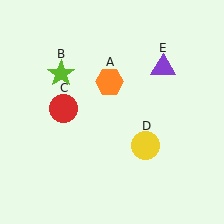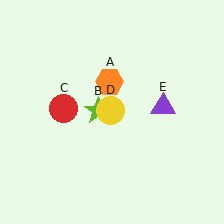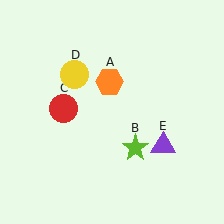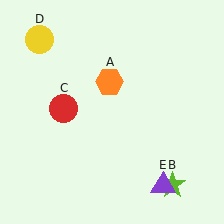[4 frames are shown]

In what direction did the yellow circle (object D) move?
The yellow circle (object D) moved up and to the left.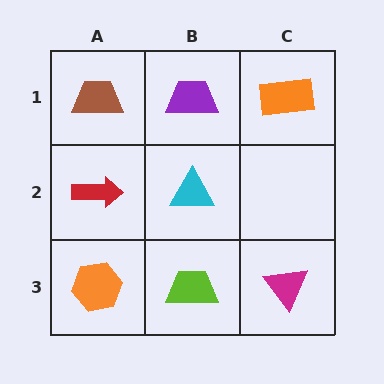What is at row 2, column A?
A red arrow.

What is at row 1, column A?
A brown trapezoid.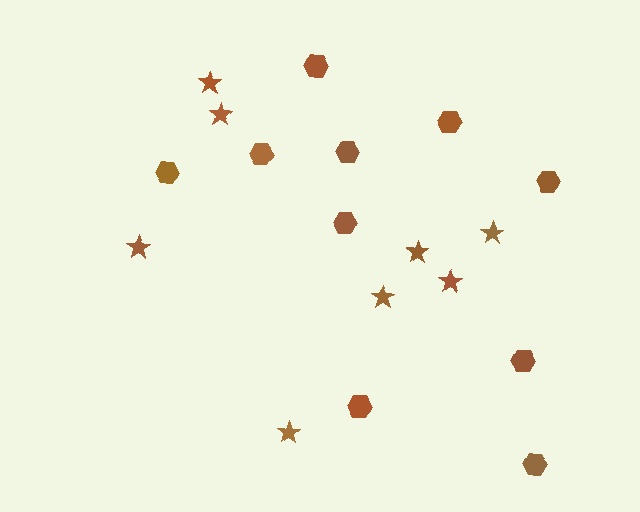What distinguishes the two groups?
There are 2 groups: one group of stars (8) and one group of hexagons (10).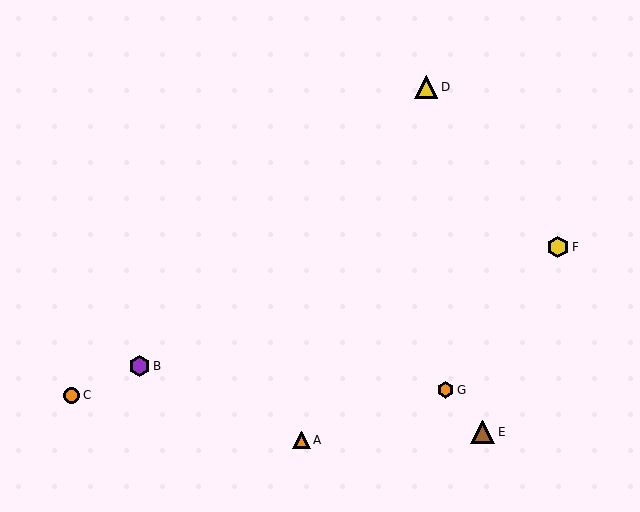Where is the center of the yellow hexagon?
The center of the yellow hexagon is at (558, 247).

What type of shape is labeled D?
Shape D is a yellow triangle.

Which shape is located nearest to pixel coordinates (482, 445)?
The brown triangle (labeled E) at (483, 432) is nearest to that location.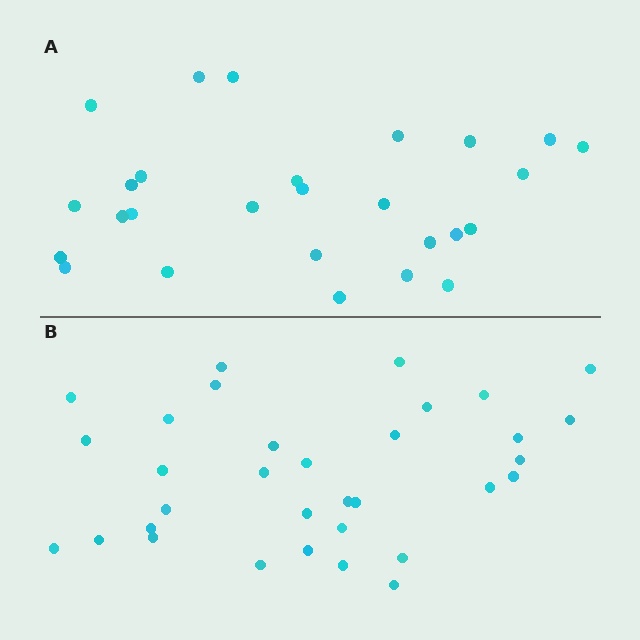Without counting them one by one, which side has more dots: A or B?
Region B (the bottom region) has more dots.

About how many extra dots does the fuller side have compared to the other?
Region B has about 6 more dots than region A.